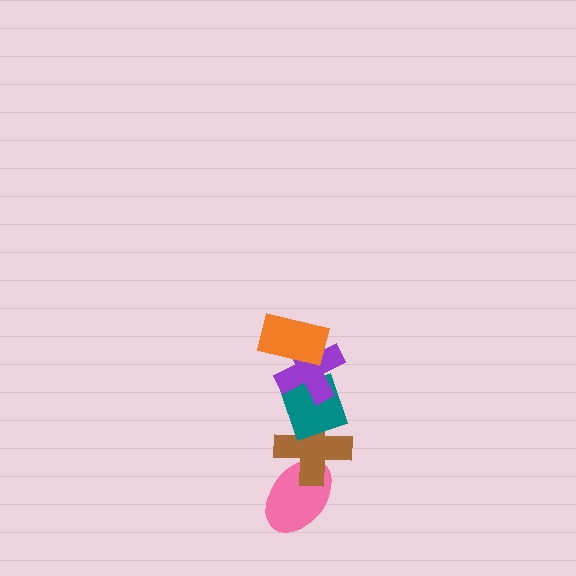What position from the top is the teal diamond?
The teal diamond is 3rd from the top.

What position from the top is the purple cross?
The purple cross is 2nd from the top.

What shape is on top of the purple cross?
The orange rectangle is on top of the purple cross.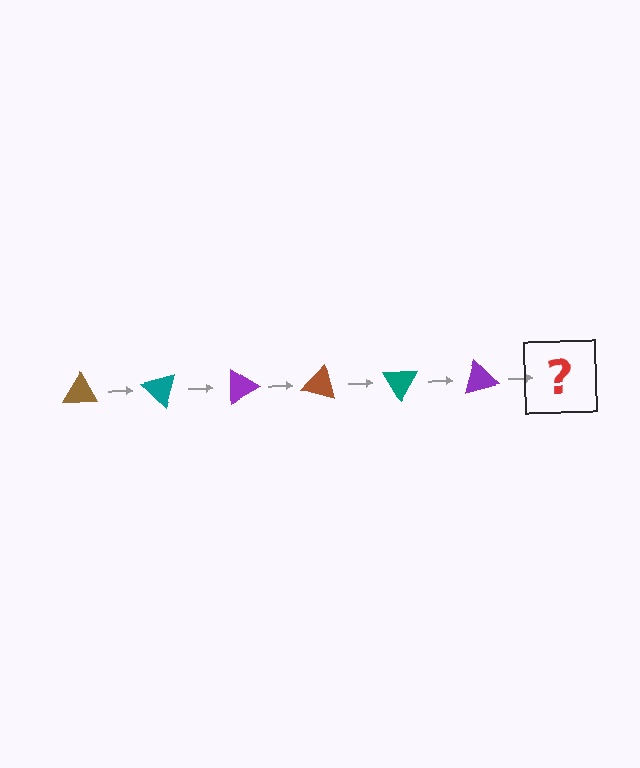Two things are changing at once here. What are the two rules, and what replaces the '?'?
The two rules are that it rotates 45 degrees each step and the color cycles through brown, teal, and purple. The '?' should be a brown triangle, rotated 270 degrees from the start.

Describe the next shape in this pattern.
It should be a brown triangle, rotated 270 degrees from the start.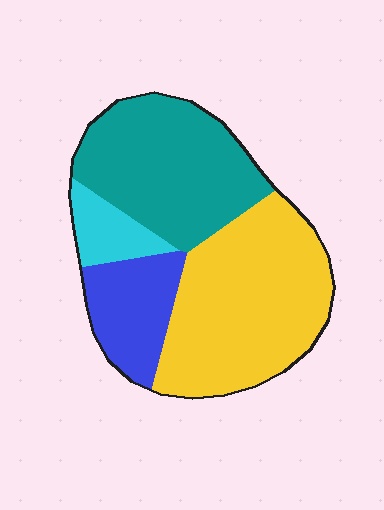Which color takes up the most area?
Yellow, at roughly 40%.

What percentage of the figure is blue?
Blue covers around 15% of the figure.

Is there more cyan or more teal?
Teal.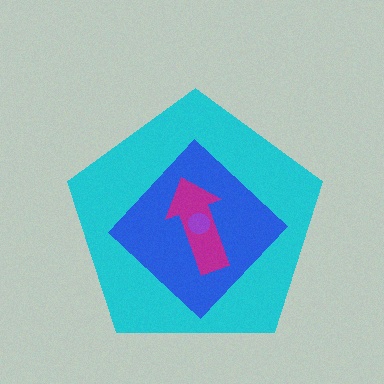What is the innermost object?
The purple circle.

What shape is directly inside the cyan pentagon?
The blue diamond.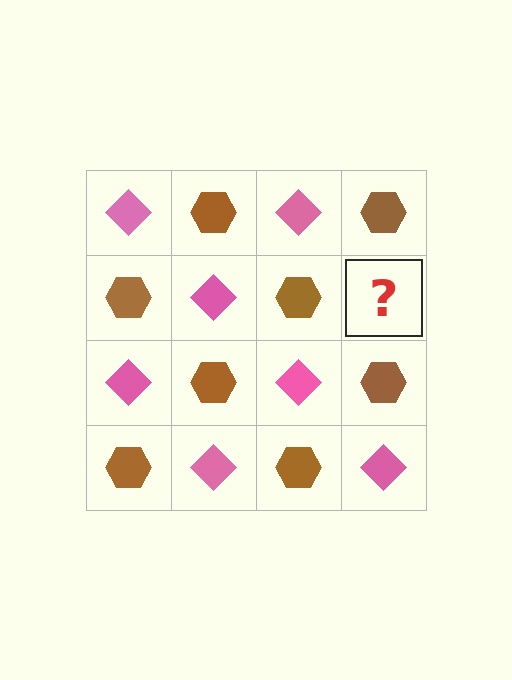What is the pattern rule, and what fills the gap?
The rule is that it alternates pink diamond and brown hexagon in a checkerboard pattern. The gap should be filled with a pink diamond.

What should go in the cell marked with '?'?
The missing cell should contain a pink diamond.